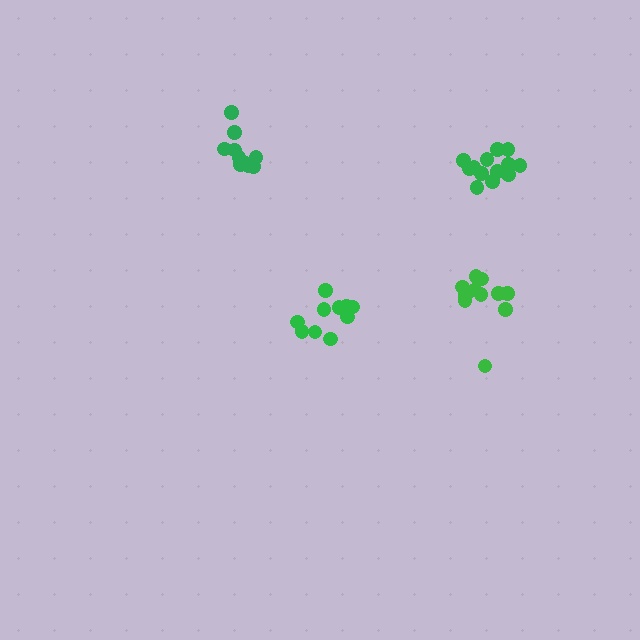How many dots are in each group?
Group 1: 10 dots, Group 2: 11 dots, Group 3: 10 dots, Group 4: 14 dots (45 total).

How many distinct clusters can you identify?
There are 4 distinct clusters.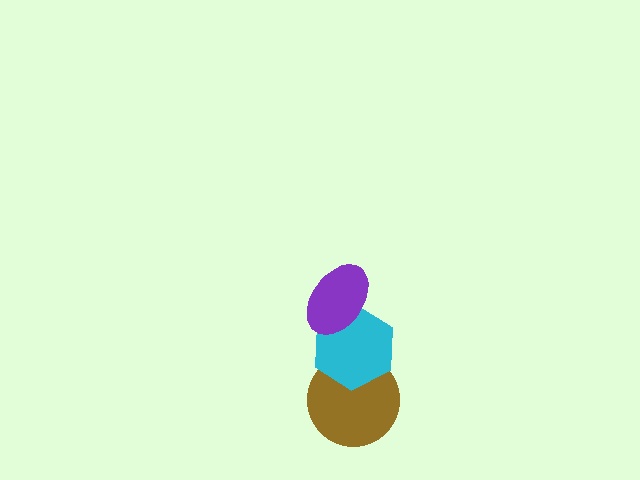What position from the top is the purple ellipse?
The purple ellipse is 1st from the top.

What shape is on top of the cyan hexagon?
The purple ellipse is on top of the cyan hexagon.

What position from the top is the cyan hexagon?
The cyan hexagon is 2nd from the top.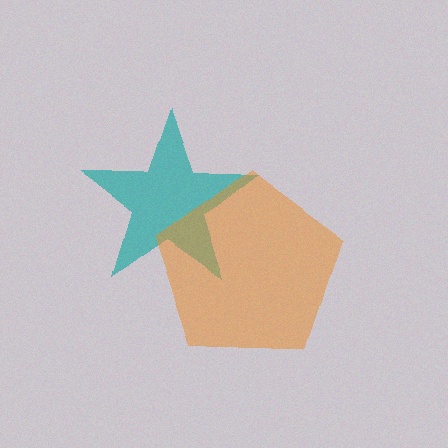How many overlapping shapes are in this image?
There are 2 overlapping shapes in the image.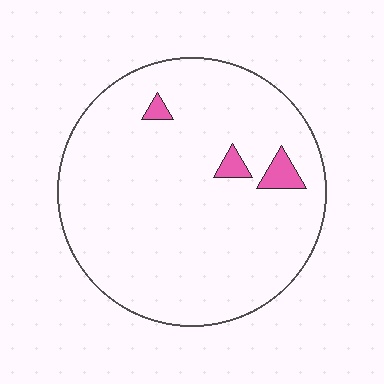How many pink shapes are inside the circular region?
3.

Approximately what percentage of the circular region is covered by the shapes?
Approximately 5%.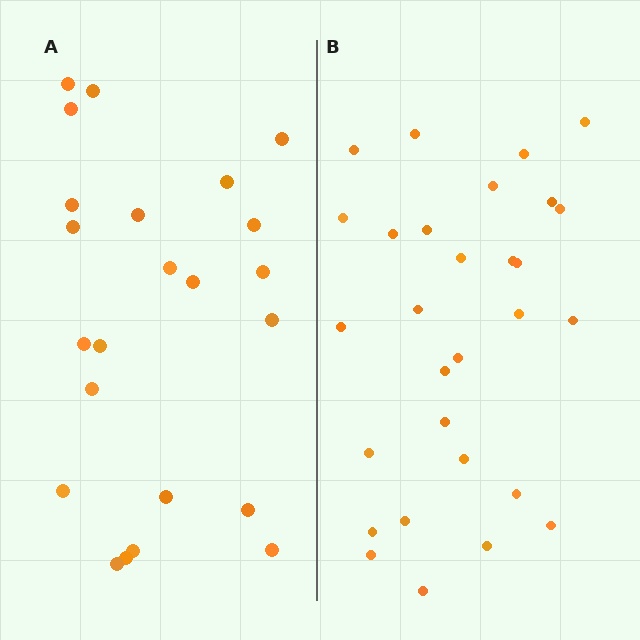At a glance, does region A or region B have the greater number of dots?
Region B (the right region) has more dots.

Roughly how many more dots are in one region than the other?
Region B has about 6 more dots than region A.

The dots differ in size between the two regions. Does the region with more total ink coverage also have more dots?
No. Region A has more total ink coverage because its dots are larger, but region B actually contains more individual dots. Total area can be misleading — the number of items is what matters here.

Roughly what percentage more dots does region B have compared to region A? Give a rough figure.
About 25% more.